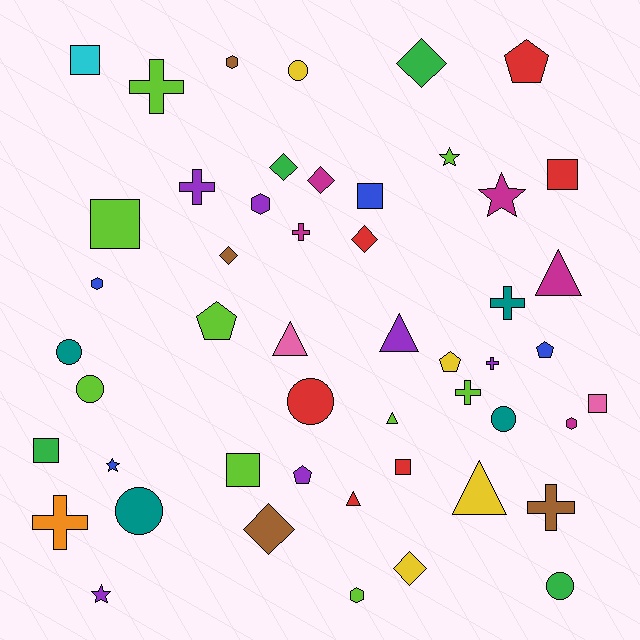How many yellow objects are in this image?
There are 4 yellow objects.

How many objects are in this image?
There are 50 objects.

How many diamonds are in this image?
There are 7 diamonds.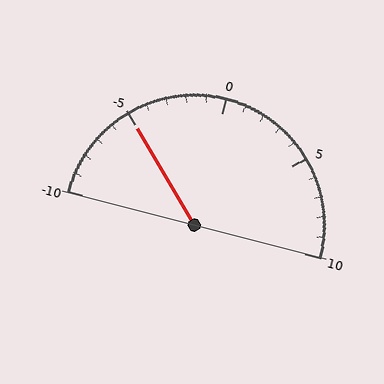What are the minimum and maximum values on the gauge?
The gauge ranges from -10 to 10.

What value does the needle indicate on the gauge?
The needle indicates approximately -5.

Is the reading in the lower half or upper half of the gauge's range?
The reading is in the lower half of the range (-10 to 10).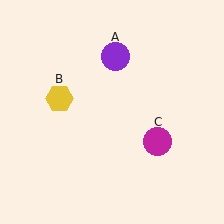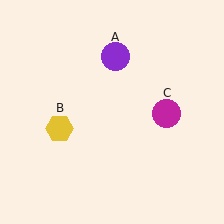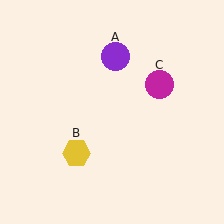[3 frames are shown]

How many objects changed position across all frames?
2 objects changed position: yellow hexagon (object B), magenta circle (object C).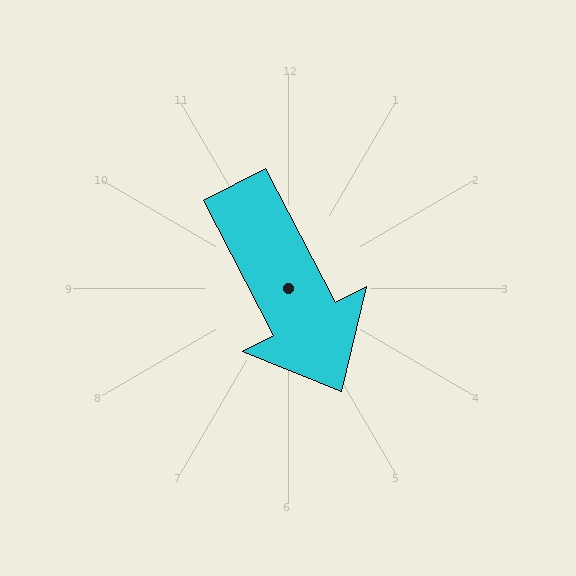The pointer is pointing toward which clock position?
Roughly 5 o'clock.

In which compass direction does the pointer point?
Southeast.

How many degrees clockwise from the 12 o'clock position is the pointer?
Approximately 152 degrees.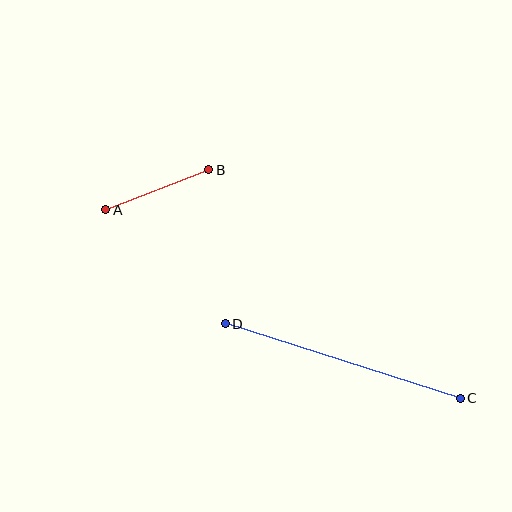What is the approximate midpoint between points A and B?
The midpoint is at approximately (157, 190) pixels.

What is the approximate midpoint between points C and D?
The midpoint is at approximately (343, 361) pixels.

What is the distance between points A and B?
The distance is approximately 111 pixels.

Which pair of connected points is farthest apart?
Points C and D are farthest apart.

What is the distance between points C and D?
The distance is approximately 247 pixels.